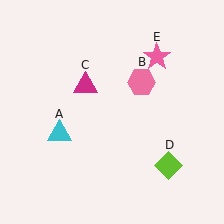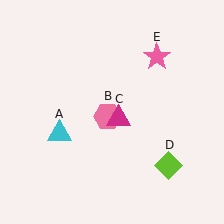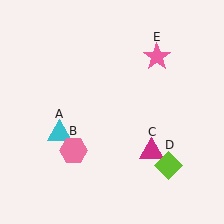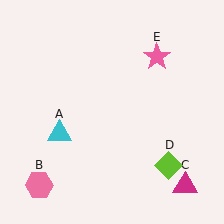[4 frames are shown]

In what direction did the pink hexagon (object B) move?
The pink hexagon (object B) moved down and to the left.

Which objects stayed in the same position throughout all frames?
Cyan triangle (object A) and lime diamond (object D) and pink star (object E) remained stationary.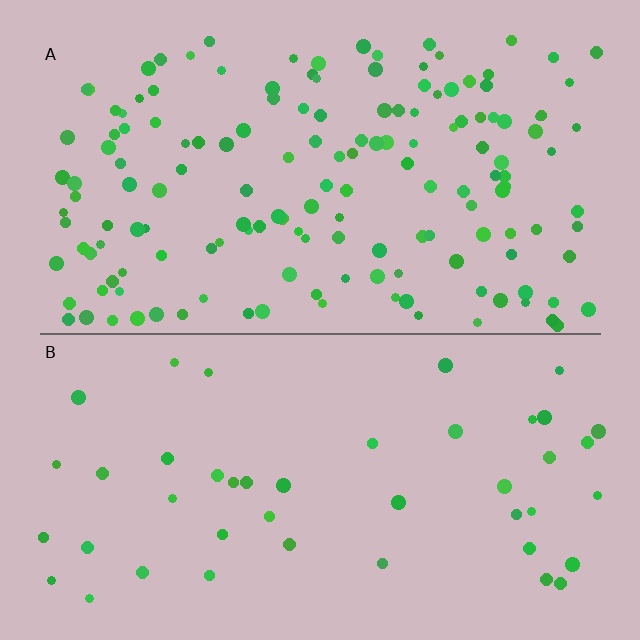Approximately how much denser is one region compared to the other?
Approximately 3.5× — region A over region B.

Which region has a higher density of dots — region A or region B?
A (the top).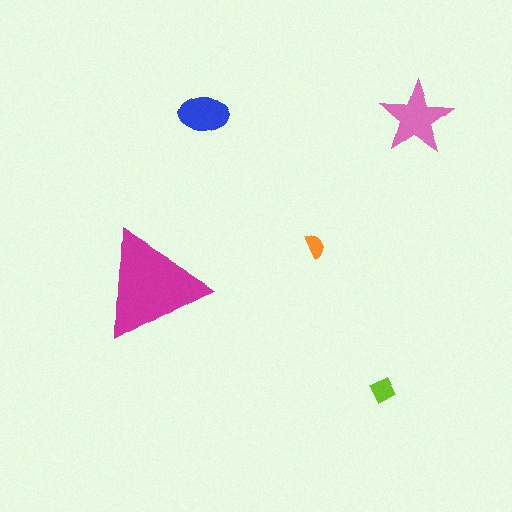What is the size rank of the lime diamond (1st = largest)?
4th.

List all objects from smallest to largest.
The orange semicircle, the lime diamond, the blue ellipse, the pink star, the magenta triangle.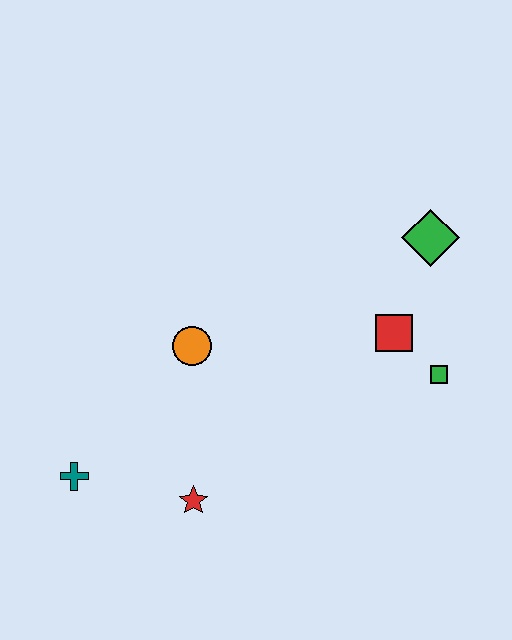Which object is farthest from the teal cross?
The green diamond is farthest from the teal cross.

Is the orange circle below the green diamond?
Yes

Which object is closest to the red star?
The teal cross is closest to the red star.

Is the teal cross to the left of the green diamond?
Yes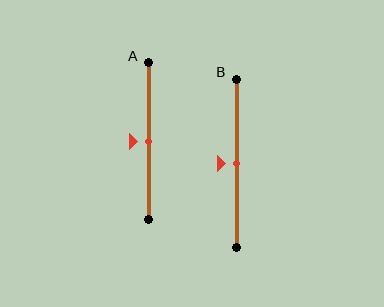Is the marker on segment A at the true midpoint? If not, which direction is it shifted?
Yes, the marker on segment A is at the true midpoint.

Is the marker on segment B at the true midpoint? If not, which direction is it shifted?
Yes, the marker on segment B is at the true midpoint.